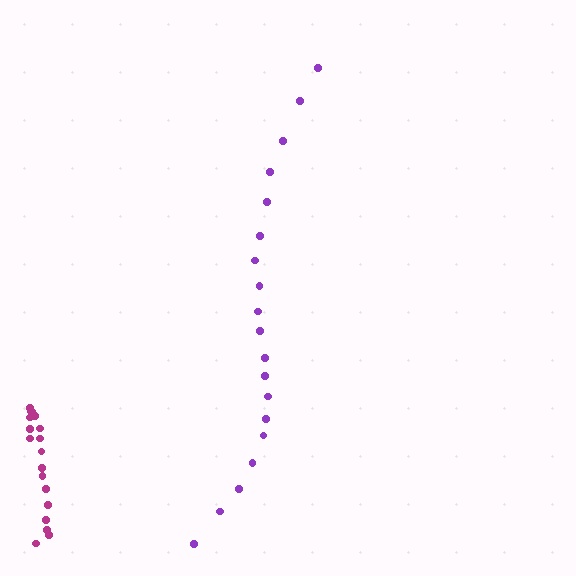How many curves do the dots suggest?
There are 2 distinct paths.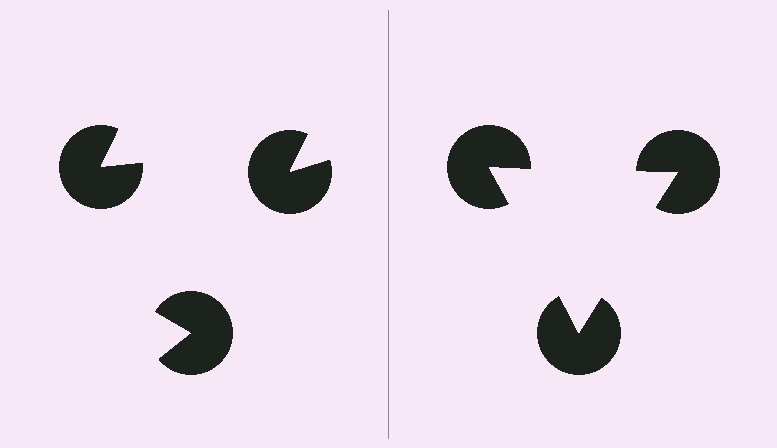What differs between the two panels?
The pac-man discs are positioned identically on both sides; only the wedge orientations differ. On the right they align to a triangle; on the left they are misaligned.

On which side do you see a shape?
An illusory triangle appears on the right side. On the left side the wedge cuts are rotated, so no coherent shape forms.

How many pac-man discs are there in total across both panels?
6 — 3 on each side.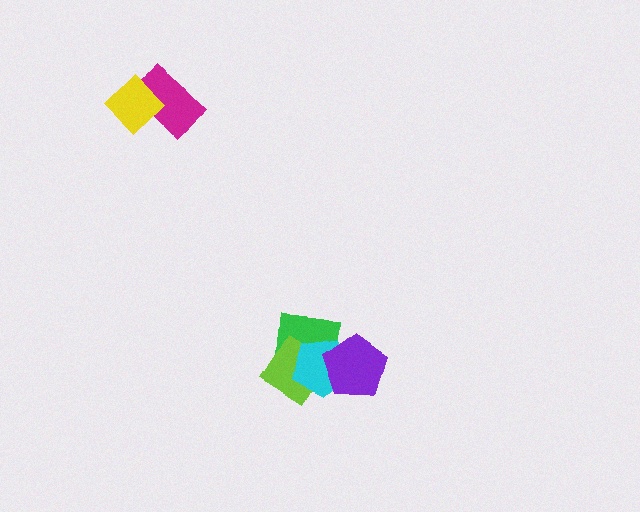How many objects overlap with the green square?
3 objects overlap with the green square.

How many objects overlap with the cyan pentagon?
3 objects overlap with the cyan pentagon.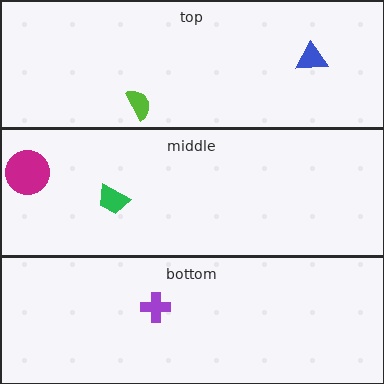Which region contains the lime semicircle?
The top region.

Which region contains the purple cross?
The bottom region.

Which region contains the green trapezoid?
The middle region.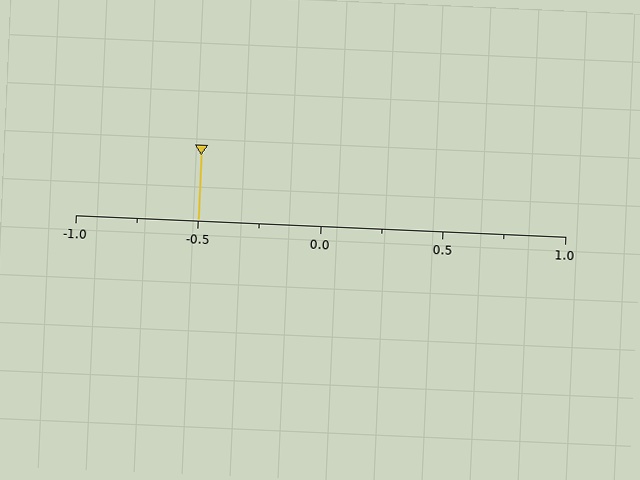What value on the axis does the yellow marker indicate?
The marker indicates approximately -0.5.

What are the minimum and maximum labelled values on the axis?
The axis runs from -1.0 to 1.0.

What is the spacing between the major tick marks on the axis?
The major ticks are spaced 0.5 apart.